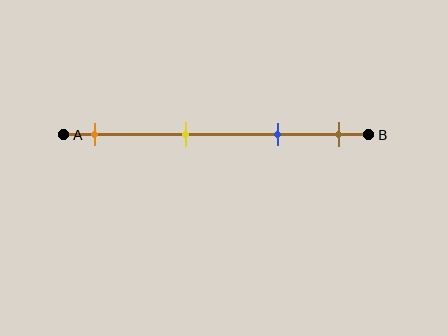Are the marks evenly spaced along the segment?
No, the marks are not evenly spaced.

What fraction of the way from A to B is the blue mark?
The blue mark is approximately 70% (0.7) of the way from A to B.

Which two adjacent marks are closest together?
The blue and brown marks are the closest adjacent pair.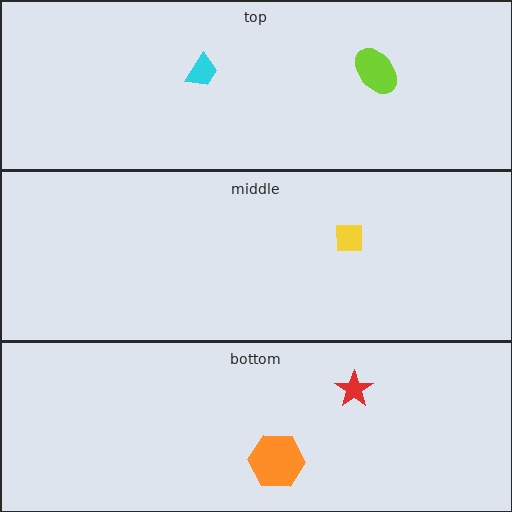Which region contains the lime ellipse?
The top region.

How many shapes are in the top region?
2.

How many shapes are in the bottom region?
2.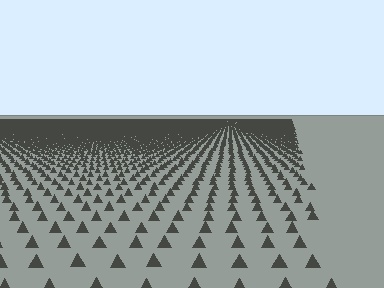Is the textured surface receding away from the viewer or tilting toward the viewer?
The surface is receding away from the viewer. Texture elements get smaller and denser toward the top.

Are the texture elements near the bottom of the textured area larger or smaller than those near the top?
Larger. Near the bottom, elements are closer to the viewer and appear at a bigger on-screen size.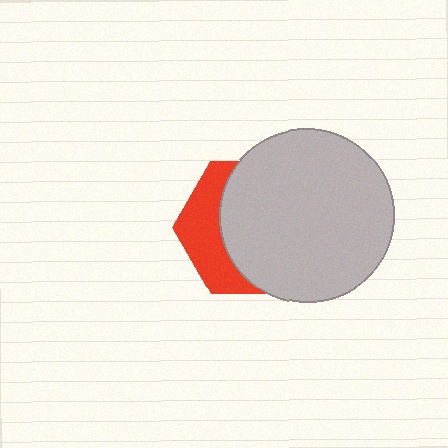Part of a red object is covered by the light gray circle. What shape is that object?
It is a hexagon.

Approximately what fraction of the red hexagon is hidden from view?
Roughly 67% of the red hexagon is hidden behind the light gray circle.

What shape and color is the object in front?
The object in front is a light gray circle.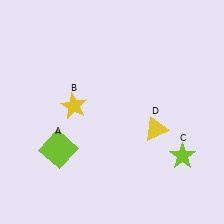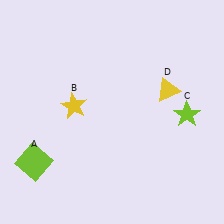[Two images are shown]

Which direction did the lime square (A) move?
The lime square (A) moved left.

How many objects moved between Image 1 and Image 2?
3 objects moved between the two images.